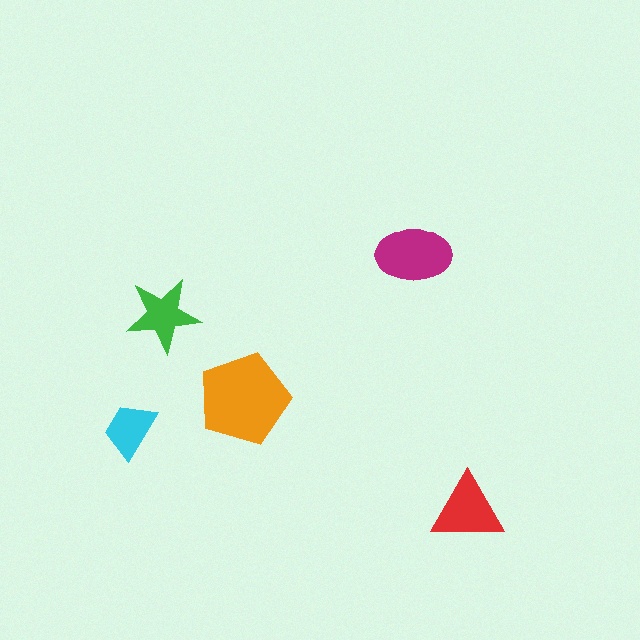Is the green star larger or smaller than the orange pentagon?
Smaller.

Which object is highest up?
The magenta ellipse is topmost.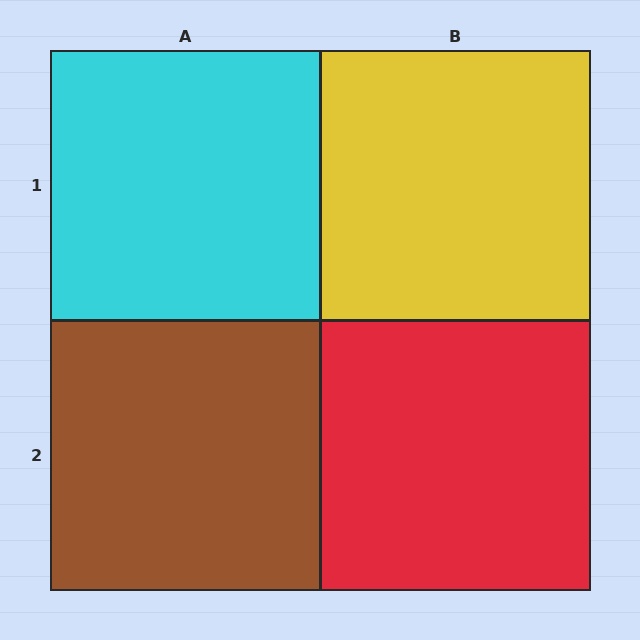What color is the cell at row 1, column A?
Cyan.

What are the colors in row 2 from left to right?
Brown, red.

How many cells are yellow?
1 cell is yellow.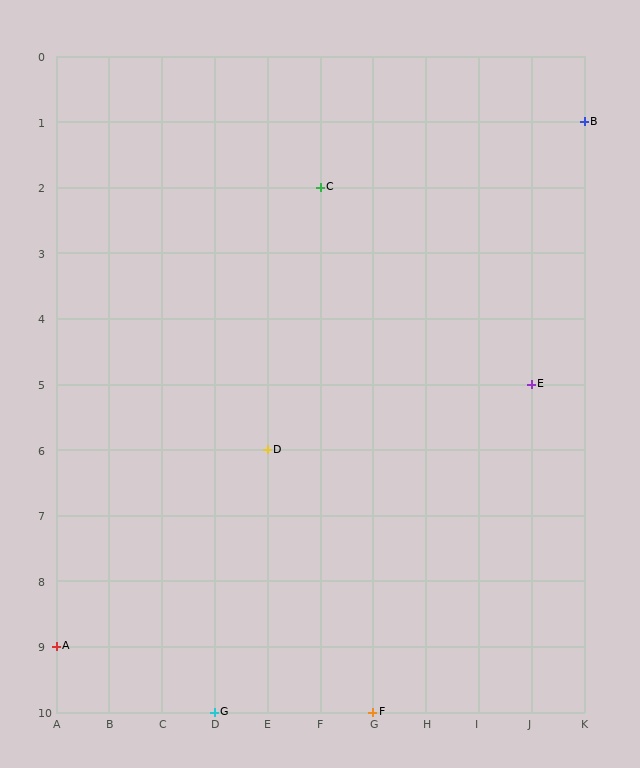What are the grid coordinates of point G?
Point G is at grid coordinates (D, 10).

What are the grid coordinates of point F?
Point F is at grid coordinates (G, 10).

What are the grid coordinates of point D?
Point D is at grid coordinates (E, 6).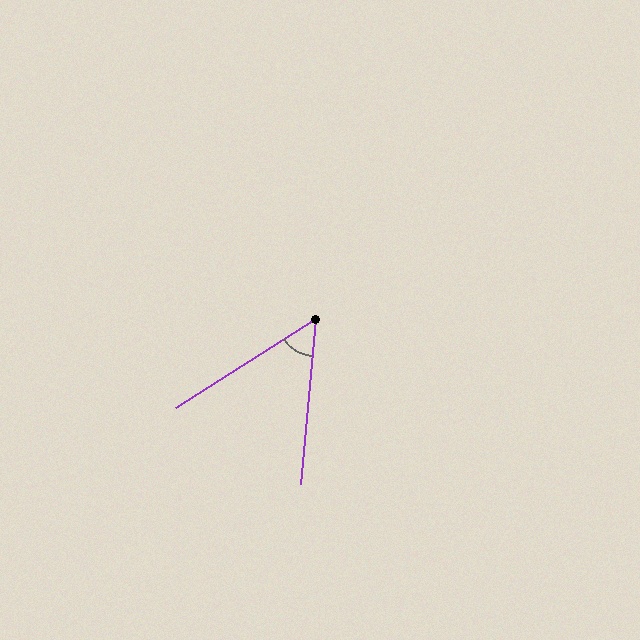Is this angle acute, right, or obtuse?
It is acute.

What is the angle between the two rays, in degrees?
Approximately 53 degrees.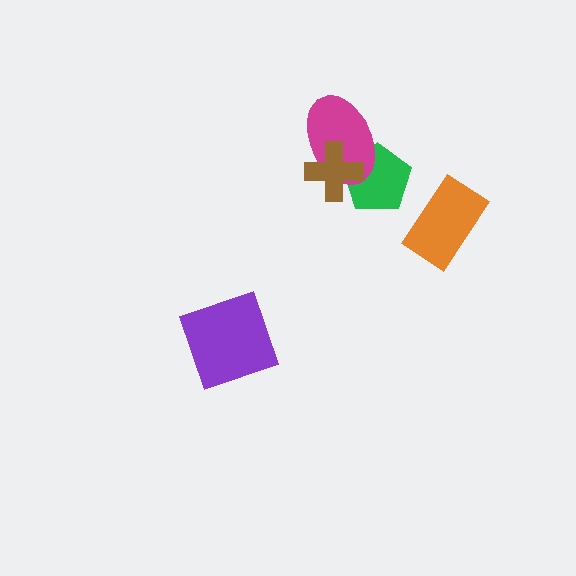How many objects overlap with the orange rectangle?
0 objects overlap with the orange rectangle.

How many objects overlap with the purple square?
0 objects overlap with the purple square.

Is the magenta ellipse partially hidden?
Yes, it is partially covered by another shape.